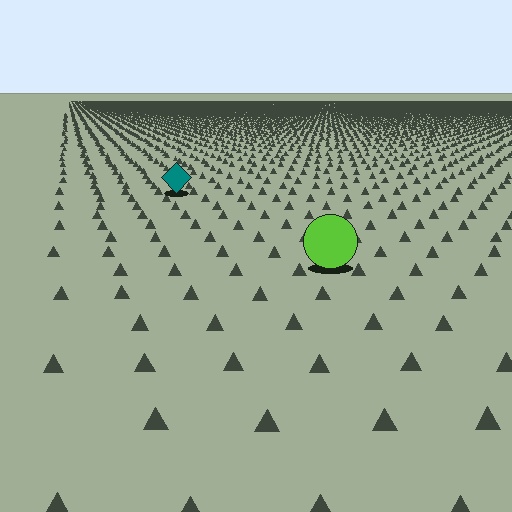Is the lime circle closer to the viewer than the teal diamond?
Yes. The lime circle is closer — you can tell from the texture gradient: the ground texture is coarser near it.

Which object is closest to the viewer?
The lime circle is closest. The texture marks near it are larger and more spread out.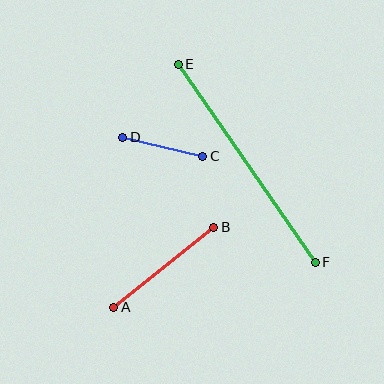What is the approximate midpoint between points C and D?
The midpoint is at approximately (163, 147) pixels.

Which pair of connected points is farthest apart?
Points E and F are farthest apart.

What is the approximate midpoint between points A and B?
The midpoint is at approximately (164, 267) pixels.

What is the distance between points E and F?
The distance is approximately 240 pixels.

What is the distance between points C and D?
The distance is approximately 82 pixels.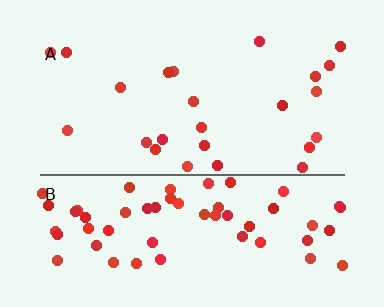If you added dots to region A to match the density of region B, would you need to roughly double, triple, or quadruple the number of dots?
Approximately triple.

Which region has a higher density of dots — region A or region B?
B (the bottom).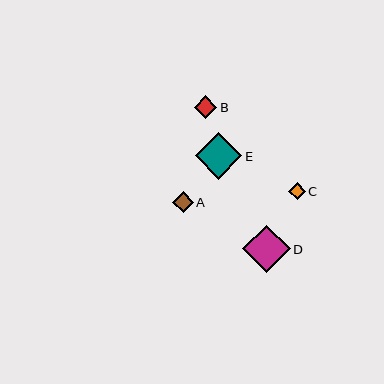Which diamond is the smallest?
Diamond C is the smallest with a size of approximately 17 pixels.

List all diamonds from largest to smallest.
From largest to smallest: D, E, B, A, C.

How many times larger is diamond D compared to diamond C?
Diamond D is approximately 2.9 times the size of diamond C.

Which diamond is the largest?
Diamond D is the largest with a size of approximately 47 pixels.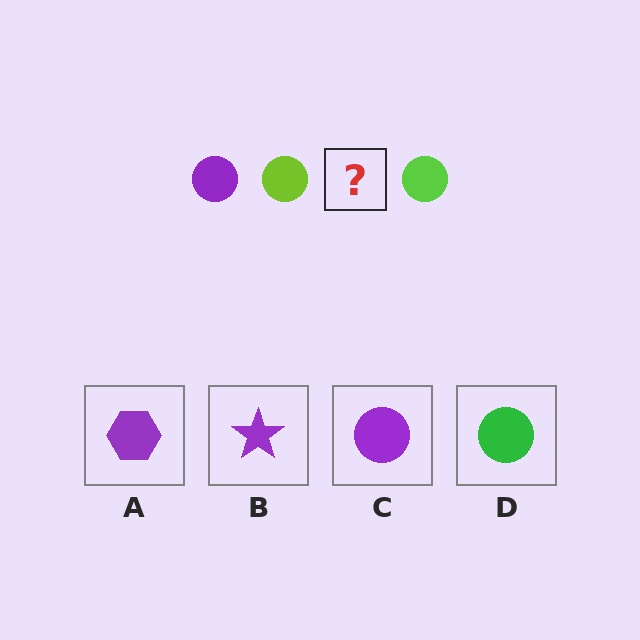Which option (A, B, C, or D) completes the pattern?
C.